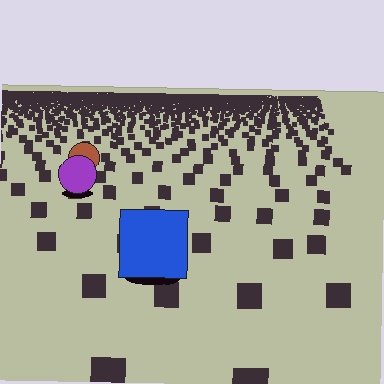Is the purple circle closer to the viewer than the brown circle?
Yes. The purple circle is closer — you can tell from the texture gradient: the ground texture is coarser near it.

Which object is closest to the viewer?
The blue square is closest. The texture marks near it are larger and more spread out.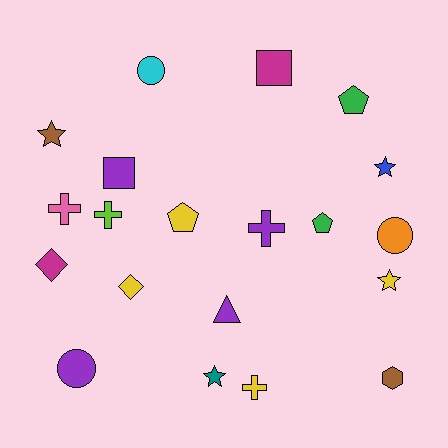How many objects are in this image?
There are 20 objects.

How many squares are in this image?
There are 2 squares.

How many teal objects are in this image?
There is 1 teal object.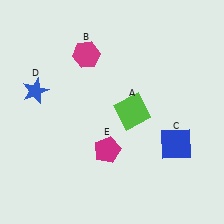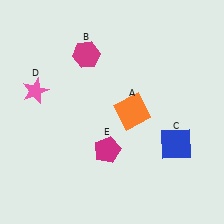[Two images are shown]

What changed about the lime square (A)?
In Image 1, A is lime. In Image 2, it changed to orange.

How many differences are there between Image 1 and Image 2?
There are 2 differences between the two images.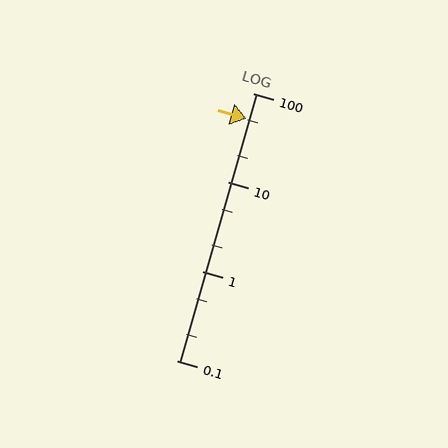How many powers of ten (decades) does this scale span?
The scale spans 3 decades, from 0.1 to 100.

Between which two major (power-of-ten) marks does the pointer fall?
The pointer is between 10 and 100.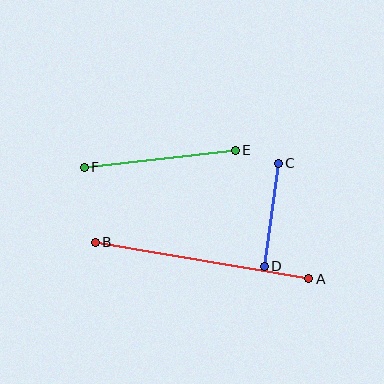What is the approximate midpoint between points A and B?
The midpoint is at approximately (202, 261) pixels.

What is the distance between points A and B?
The distance is approximately 217 pixels.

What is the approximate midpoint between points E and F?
The midpoint is at approximately (160, 159) pixels.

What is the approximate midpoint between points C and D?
The midpoint is at approximately (271, 215) pixels.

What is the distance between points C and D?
The distance is approximately 104 pixels.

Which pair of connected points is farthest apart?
Points A and B are farthest apart.